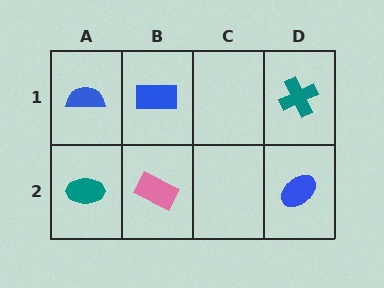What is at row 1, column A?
A blue semicircle.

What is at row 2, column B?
A pink rectangle.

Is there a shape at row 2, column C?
No, that cell is empty.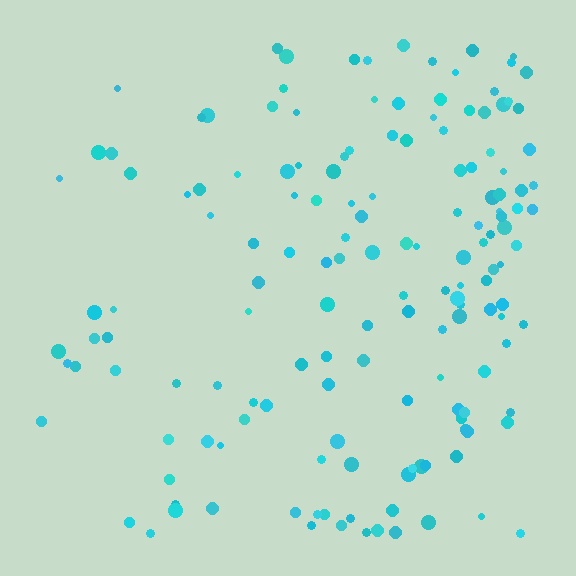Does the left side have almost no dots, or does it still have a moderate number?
Still a moderate number, just noticeably fewer than the right.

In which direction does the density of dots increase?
From left to right, with the right side densest.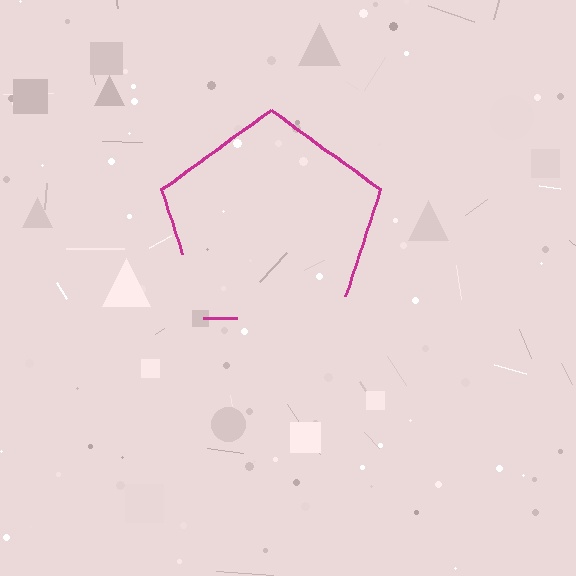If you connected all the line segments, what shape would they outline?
They would outline a pentagon.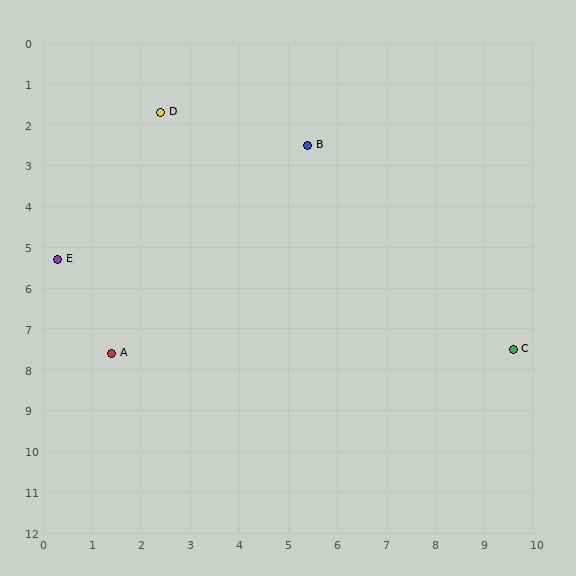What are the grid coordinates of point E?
Point E is at approximately (0.3, 5.3).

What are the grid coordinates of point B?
Point B is at approximately (5.4, 2.5).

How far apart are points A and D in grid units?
Points A and D are about 6.0 grid units apart.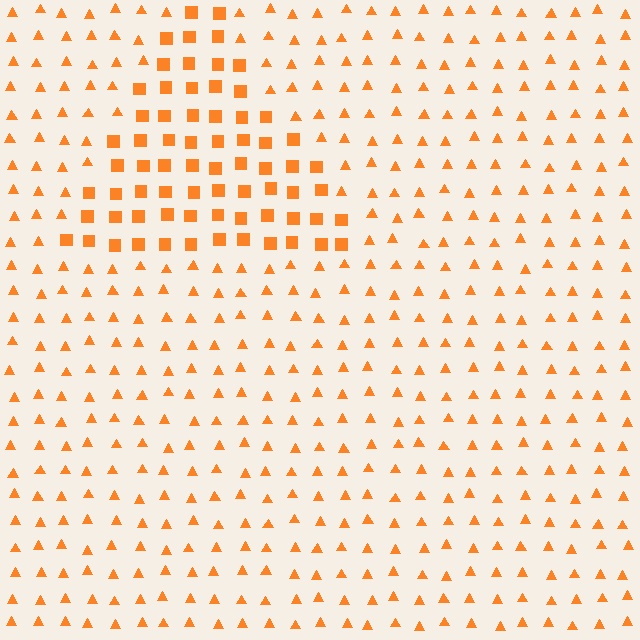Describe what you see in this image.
The image is filled with small orange elements arranged in a uniform grid. A triangle-shaped region contains squares, while the surrounding area contains triangles. The boundary is defined purely by the change in element shape.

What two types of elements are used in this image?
The image uses squares inside the triangle region and triangles outside it.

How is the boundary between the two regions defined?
The boundary is defined by a change in element shape: squares inside vs. triangles outside. All elements share the same color and spacing.